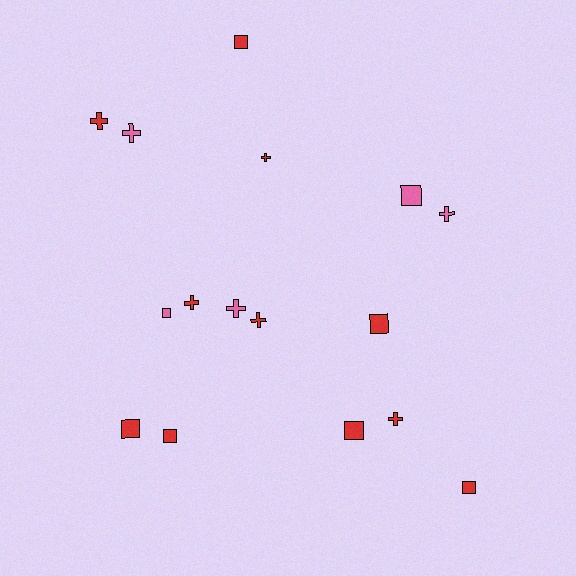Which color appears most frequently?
Red, with 11 objects.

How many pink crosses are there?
There are 3 pink crosses.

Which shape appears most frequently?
Square, with 8 objects.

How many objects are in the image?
There are 16 objects.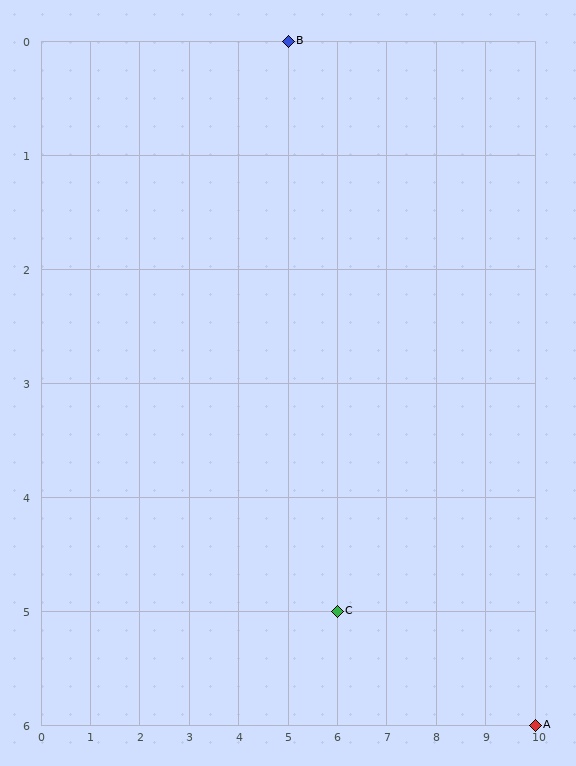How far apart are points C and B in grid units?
Points C and B are 1 column and 5 rows apart (about 5.1 grid units diagonally).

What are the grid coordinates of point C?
Point C is at grid coordinates (6, 5).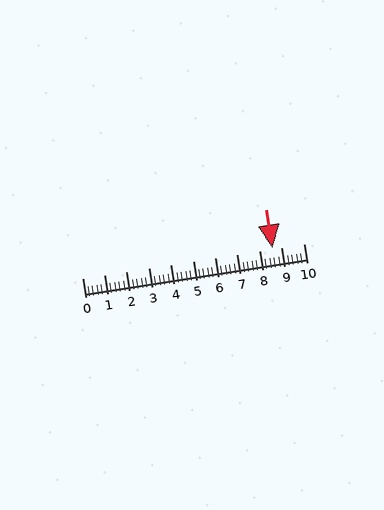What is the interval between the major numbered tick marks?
The major tick marks are spaced 1 units apart.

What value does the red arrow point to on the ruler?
The red arrow points to approximately 8.6.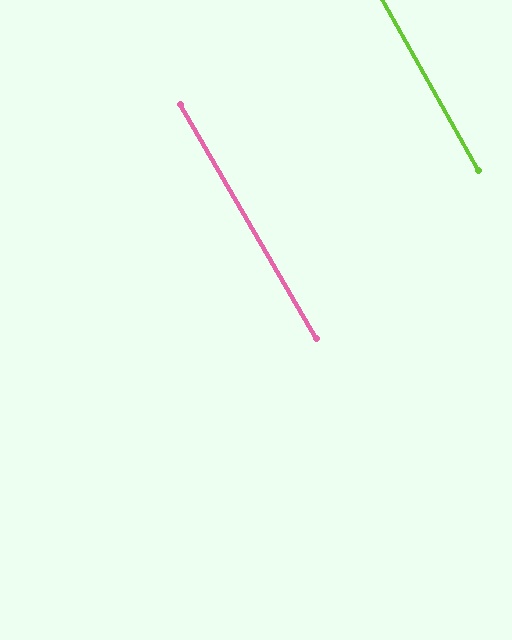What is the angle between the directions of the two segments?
Approximately 1 degree.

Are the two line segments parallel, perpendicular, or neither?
Parallel — their directions differ by only 1.0°.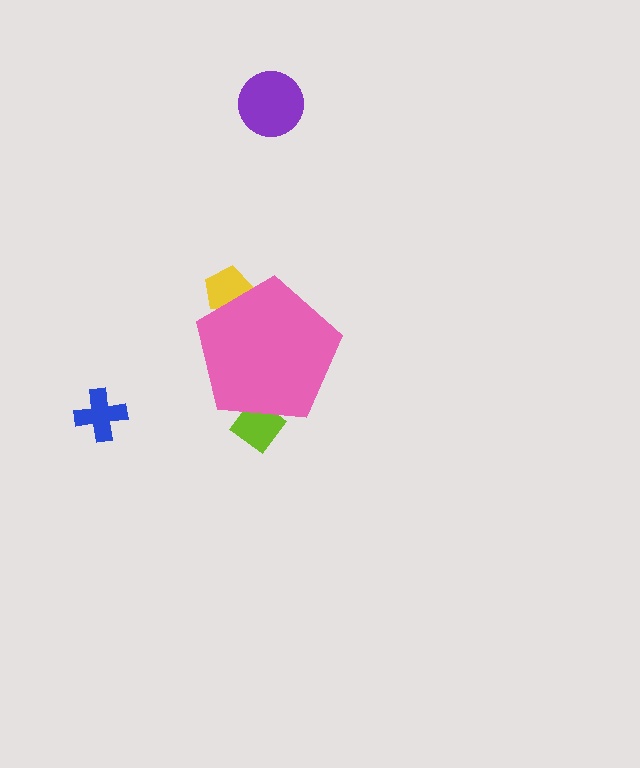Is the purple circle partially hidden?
No, the purple circle is fully visible.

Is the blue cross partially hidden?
No, the blue cross is fully visible.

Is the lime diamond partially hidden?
Yes, the lime diamond is partially hidden behind the pink pentagon.